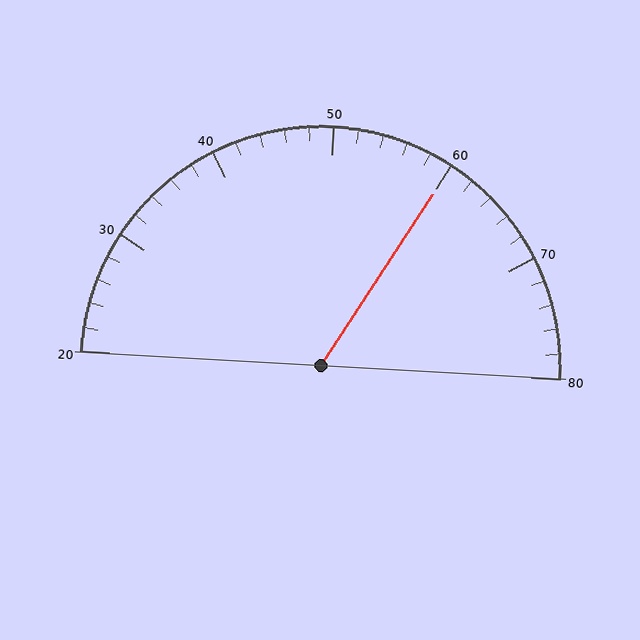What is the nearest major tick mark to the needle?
The nearest major tick mark is 60.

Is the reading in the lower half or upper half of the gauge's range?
The reading is in the upper half of the range (20 to 80).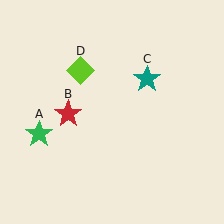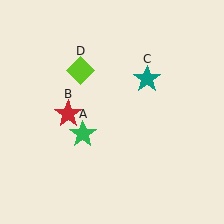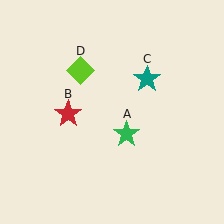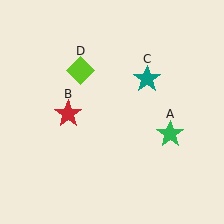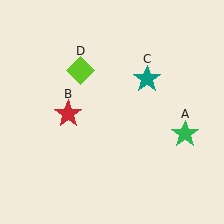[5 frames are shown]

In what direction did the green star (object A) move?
The green star (object A) moved right.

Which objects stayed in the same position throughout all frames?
Red star (object B) and teal star (object C) and lime diamond (object D) remained stationary.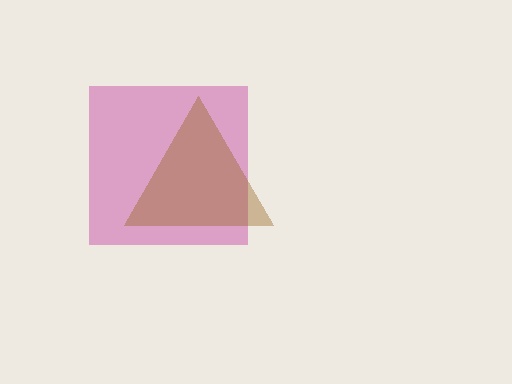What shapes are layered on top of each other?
The layered shapes are: a magenta square, a brown triangle.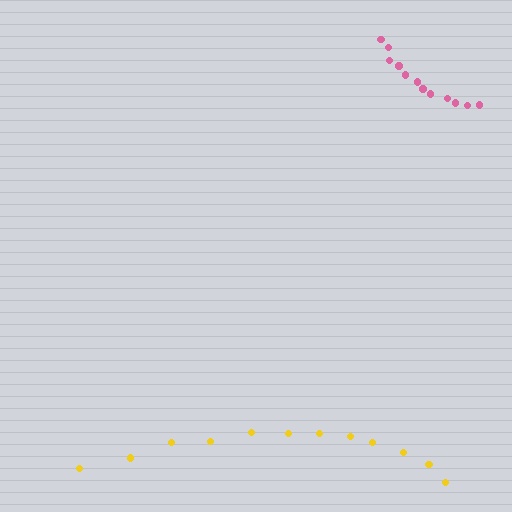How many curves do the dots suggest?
There are 2 distinct paths.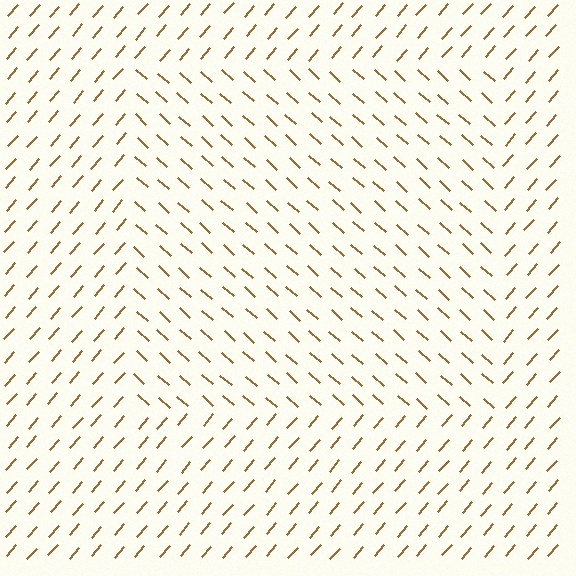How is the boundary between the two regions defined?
The boundary is defined purely by a change in line orientation (approximately 89 degrees difference). All lines are the same color and thickness.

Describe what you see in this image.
The image is filled with small brown line segments. A rectangle region in the image has lines oriented differently from the surrounding lines, creating a visible texture boundary.